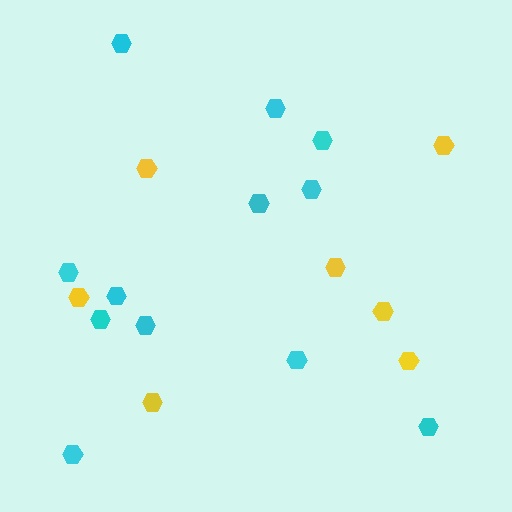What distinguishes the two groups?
There are 2 groups: one group of yellow hexagons (7) and one group of cyan hexagons (12).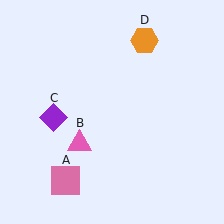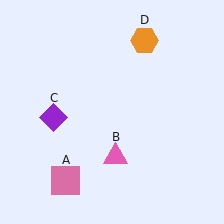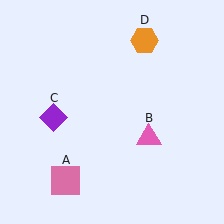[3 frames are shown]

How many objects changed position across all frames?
1 object changed position: pink triangle (object B).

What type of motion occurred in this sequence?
The pink triangle (object B) rotated counterclockwise around the center of the scene.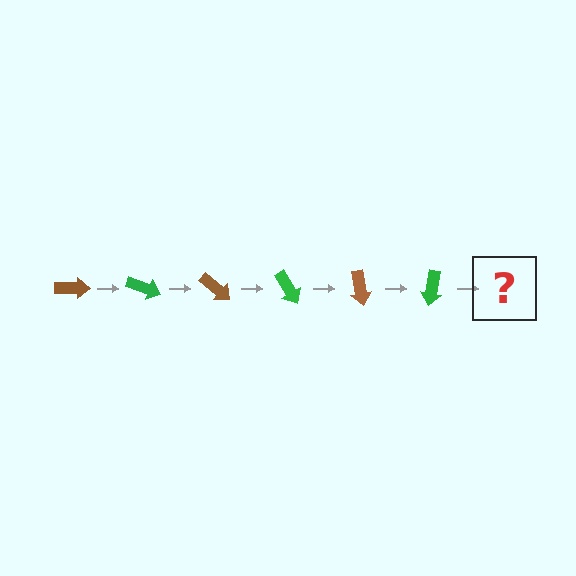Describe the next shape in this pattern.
It should be a brown arrow, rotated 120 degrees from the start.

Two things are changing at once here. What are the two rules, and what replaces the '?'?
The two rules are that it rotates 20 degrees each step and the color cycles through brown and green. The '?' should be a brown arrow, rotated 120 degrees from the start.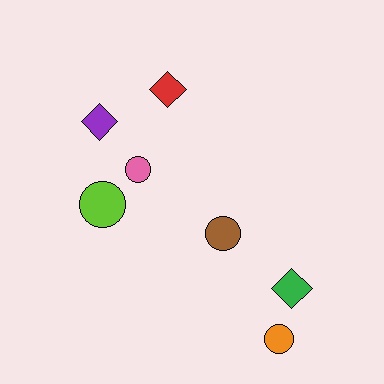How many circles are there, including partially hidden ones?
There are 4 circles.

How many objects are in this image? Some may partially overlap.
There are 7 objects.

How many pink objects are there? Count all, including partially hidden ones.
There is 1 pink object.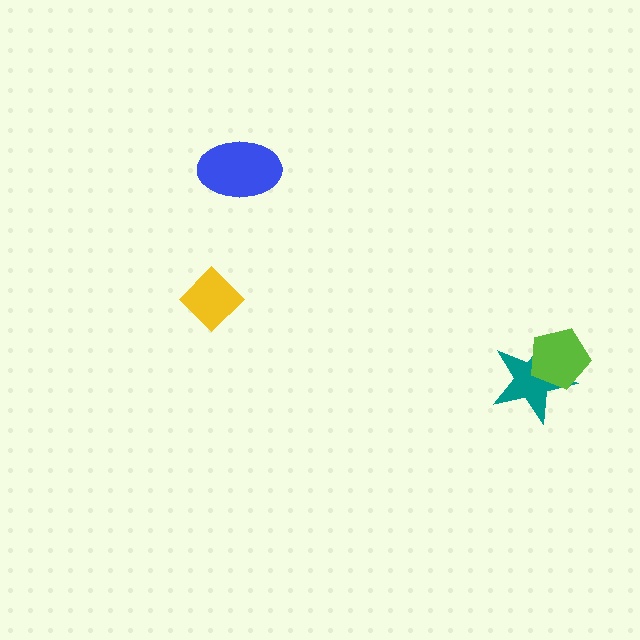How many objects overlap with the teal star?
1 object overlaps with the teal star.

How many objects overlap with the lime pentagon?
1 object overlaps with the lime pentagon.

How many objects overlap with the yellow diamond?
0 objects overlap with the yellow diamond.